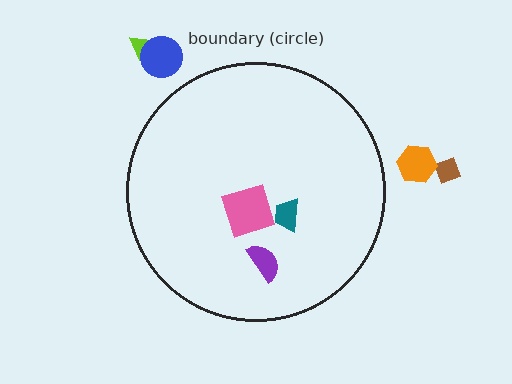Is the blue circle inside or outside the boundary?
Outside.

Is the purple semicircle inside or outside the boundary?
Inside.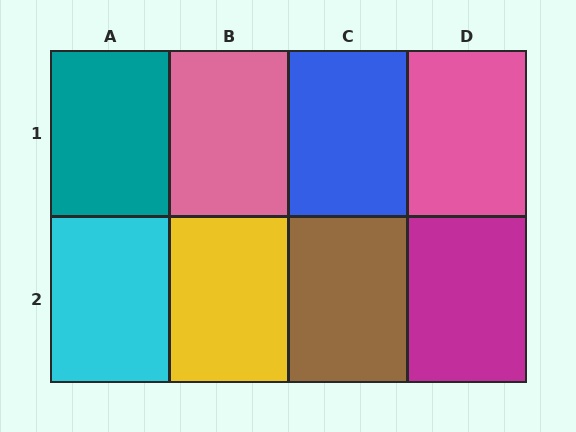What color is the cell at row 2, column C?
Brown.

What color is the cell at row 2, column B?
Yellow.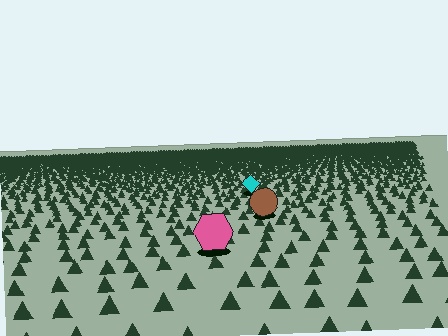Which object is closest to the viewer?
The pink hexagon is closest. The texture marks near it are larger and more spread out.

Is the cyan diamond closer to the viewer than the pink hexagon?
No. The pink hexagon is closer — you can tell from the texture gradient: the ground texture is coarser near it.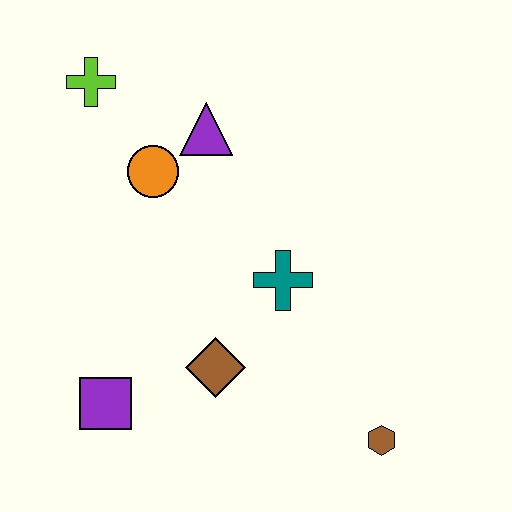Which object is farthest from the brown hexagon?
The lime cross is farthest from the brown hexagon.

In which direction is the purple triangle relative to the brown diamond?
The purple triangle is above the brown diamond.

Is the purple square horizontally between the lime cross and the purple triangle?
Yes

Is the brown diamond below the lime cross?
Yes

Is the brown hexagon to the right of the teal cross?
Yes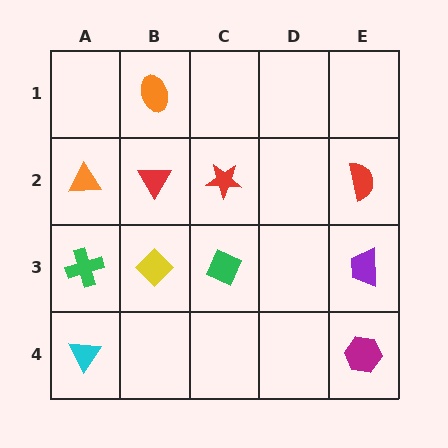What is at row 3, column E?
A purple trapezoid.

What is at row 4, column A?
A cyan triangle.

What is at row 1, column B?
An orange ellipse.